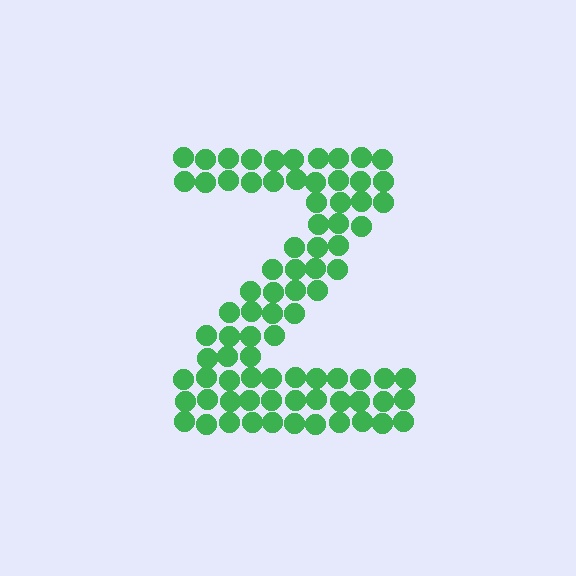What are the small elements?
The small elements are circles.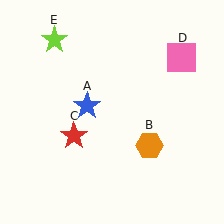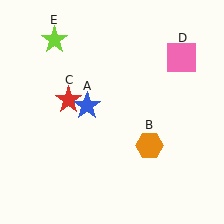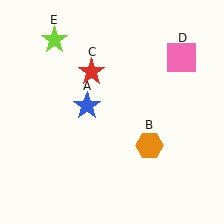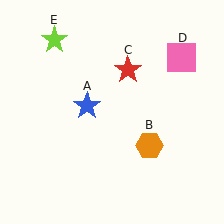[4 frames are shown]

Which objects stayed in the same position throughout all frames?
Blue star (object A) and orange hexagon (object B) and pink square (object D) and lime star (object E) remained stationary.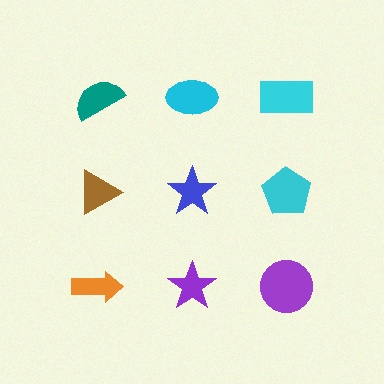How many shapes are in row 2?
3 shapes.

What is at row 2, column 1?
A brown triangle.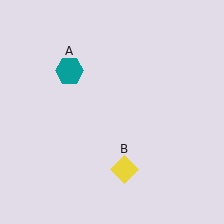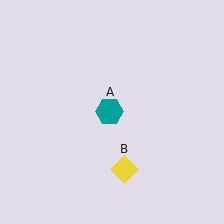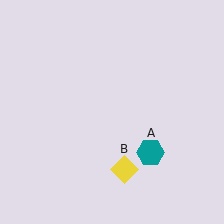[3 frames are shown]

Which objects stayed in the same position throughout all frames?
Yellow diamond (object B) remained stationary.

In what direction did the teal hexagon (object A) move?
The teal hexagon (object A) moved down and to the right.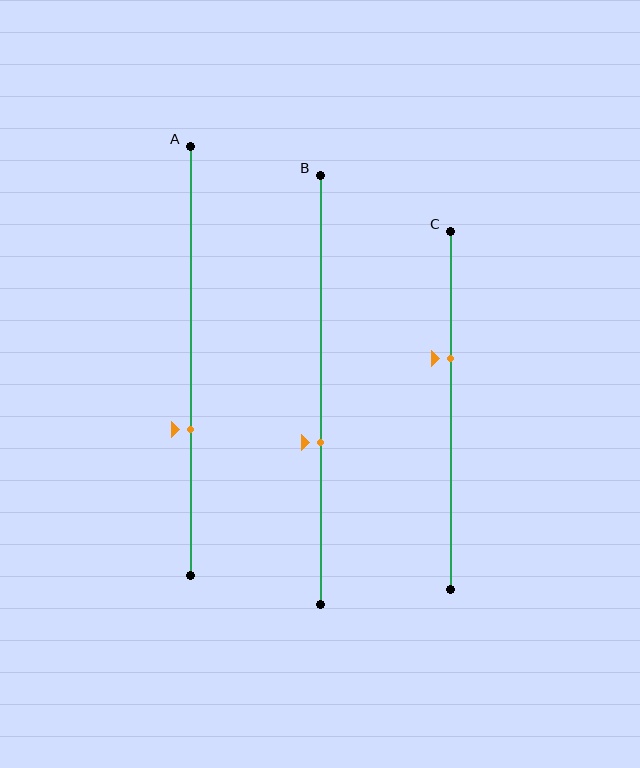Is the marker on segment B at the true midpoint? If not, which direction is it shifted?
No, the marker on segment B is shifted downward by about 12% of the segment length.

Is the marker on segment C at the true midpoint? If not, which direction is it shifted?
No, the marker on segment C is shifted upward by about 15% of the segment length.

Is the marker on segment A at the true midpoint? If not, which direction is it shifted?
No, the marker on segment A is shifted downward by about 16% of the segment length.